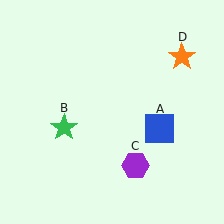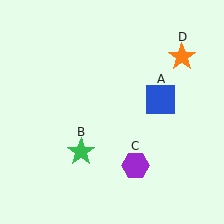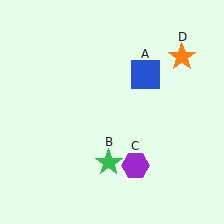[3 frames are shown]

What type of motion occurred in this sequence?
The blue square (object A), green star (object B) rotated counterclockwise around the center of the scene.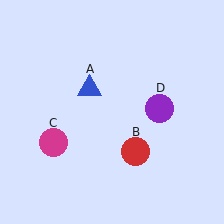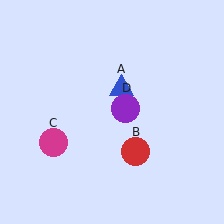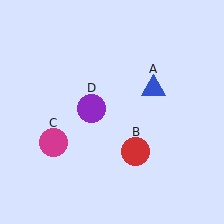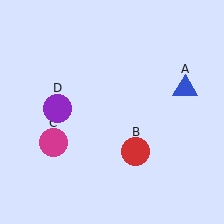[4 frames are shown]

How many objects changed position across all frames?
2 objects changed position: blue triangle (object A), purple circle (object D).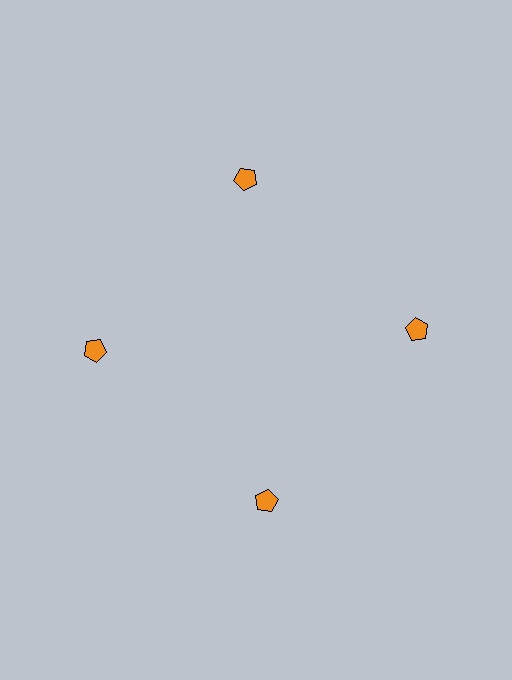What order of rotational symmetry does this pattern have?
This pattern has 4-fold rotational symmetry.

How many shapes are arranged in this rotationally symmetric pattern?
There are 4 shapes, arranged in 4 groups of 1.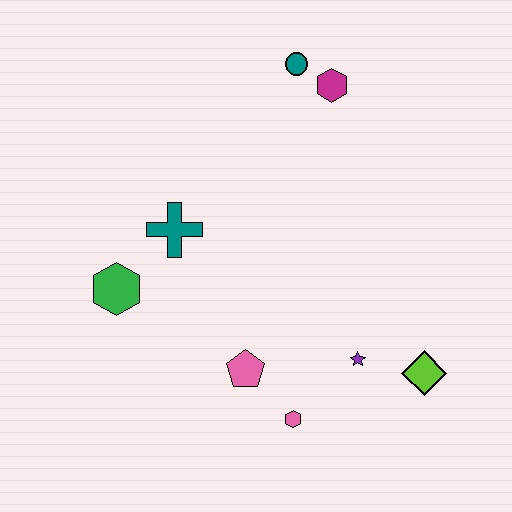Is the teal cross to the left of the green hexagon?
No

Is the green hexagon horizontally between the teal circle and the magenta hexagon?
No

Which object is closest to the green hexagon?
The teal cross is closest to the green hexagon.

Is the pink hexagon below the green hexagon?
Yes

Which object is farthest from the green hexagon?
The lime diamond is farthest from the green hexagon.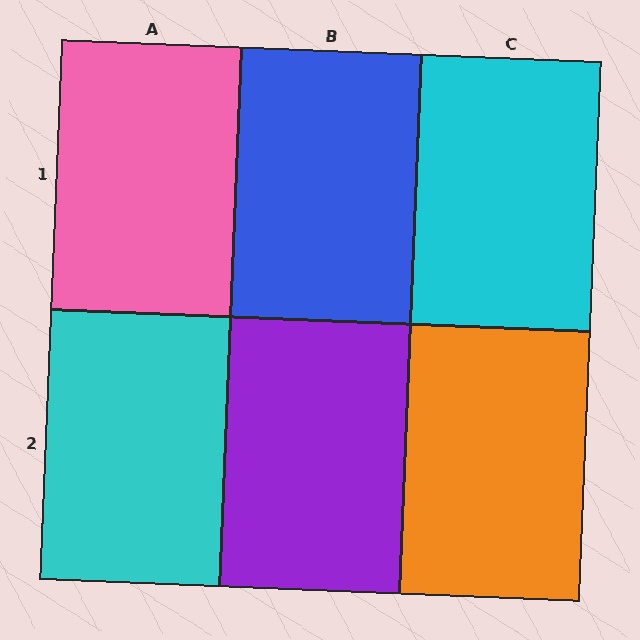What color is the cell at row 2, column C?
Orange.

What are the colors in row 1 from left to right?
Pink, blue, cyan.